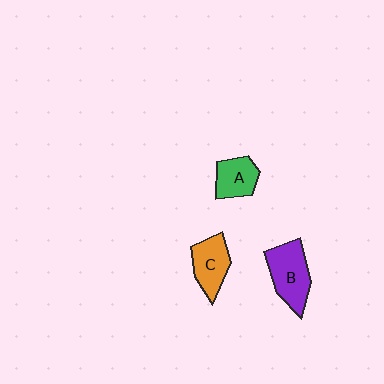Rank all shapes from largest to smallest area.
From largest to smallest: B (purple), C (orange), A (green).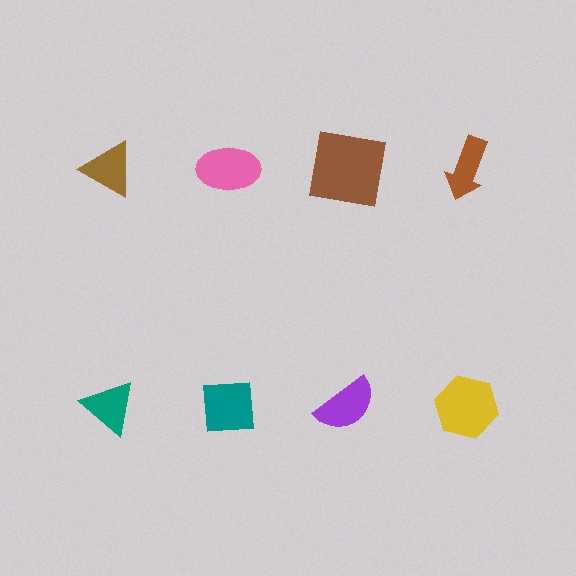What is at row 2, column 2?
A teal square.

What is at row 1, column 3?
A brown square.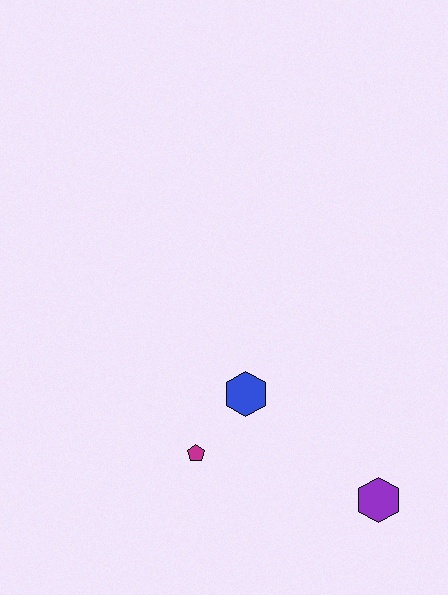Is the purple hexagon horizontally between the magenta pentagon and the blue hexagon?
No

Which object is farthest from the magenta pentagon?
The purple hexagon is farthest from the magenta pentagon.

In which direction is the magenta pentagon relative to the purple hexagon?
The magenta pentagon is to the left of the purple hexagon.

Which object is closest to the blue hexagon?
The magenta pentagon is closest to the blue hexagon.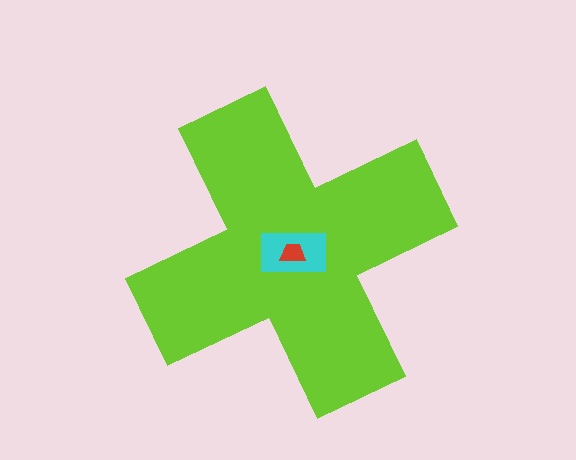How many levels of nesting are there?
3.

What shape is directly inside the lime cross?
The cyan rectangle.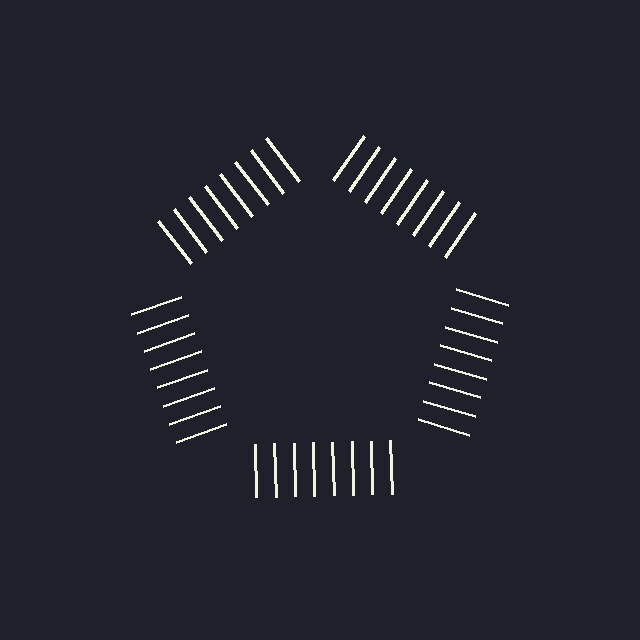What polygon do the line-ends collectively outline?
An illusory pentagon — the line segments terminate on its edges but no continuous stroke is drawn.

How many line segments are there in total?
40 — 8 along each of the 5 edges.